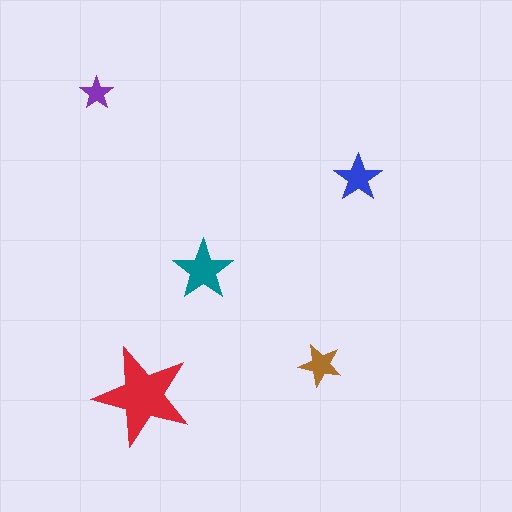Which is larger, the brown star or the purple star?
The brown one.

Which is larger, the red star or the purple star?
The red one.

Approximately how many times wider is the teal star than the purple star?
About 2 times wider.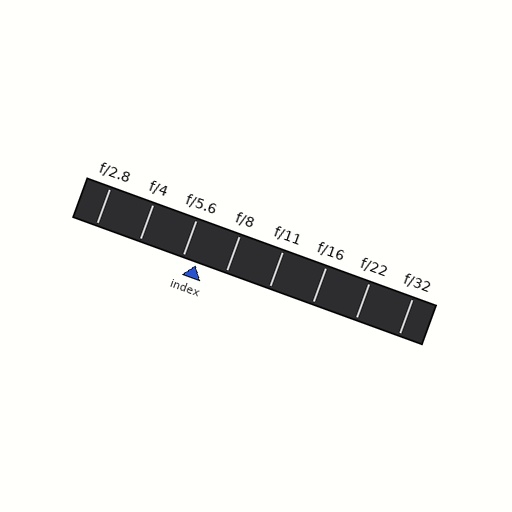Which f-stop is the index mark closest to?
The index mark is closest to f/5.6.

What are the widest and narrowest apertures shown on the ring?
The widest aperture shown is f/2.8 and the narrowest is f/32.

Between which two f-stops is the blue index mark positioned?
The index mark is between f/5.6 and f/8.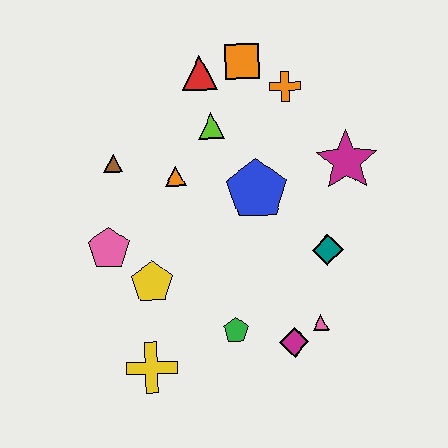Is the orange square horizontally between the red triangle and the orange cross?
Yes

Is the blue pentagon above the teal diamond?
Yes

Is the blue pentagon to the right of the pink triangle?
No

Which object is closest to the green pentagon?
The magenta diamond is closest to the green pentagon.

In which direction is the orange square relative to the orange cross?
The orange square is to the left of the orange cross.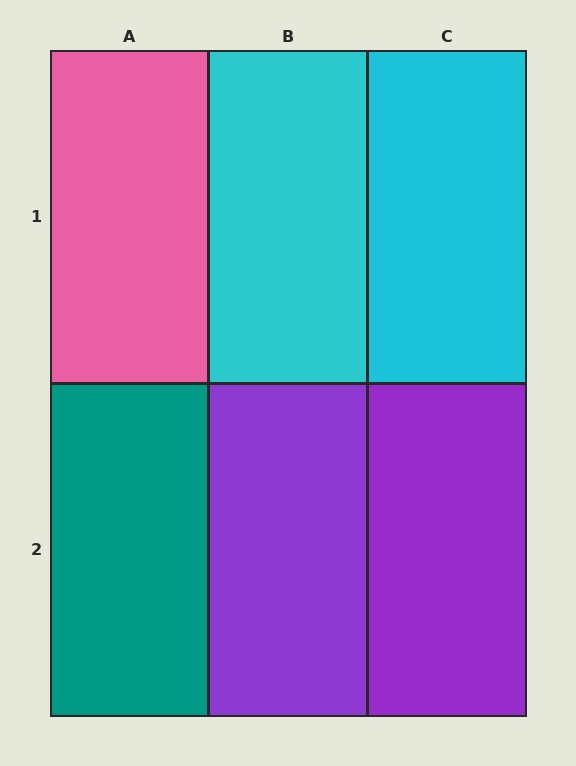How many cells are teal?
1 cell is teal.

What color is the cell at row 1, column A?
Pink.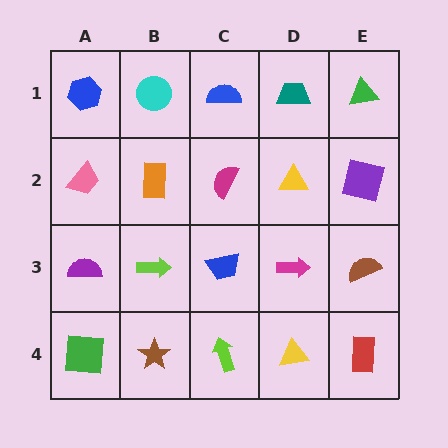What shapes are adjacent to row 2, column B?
A cyan circle (row 1, column B), a lime arrow (row 3, column B), a pink trapezoid (row 2, column A), a magenta semicircle (row 2, column C).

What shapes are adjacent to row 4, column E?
A brown semicircle (row 3, column E), a yellow triangle (row 4, column D).